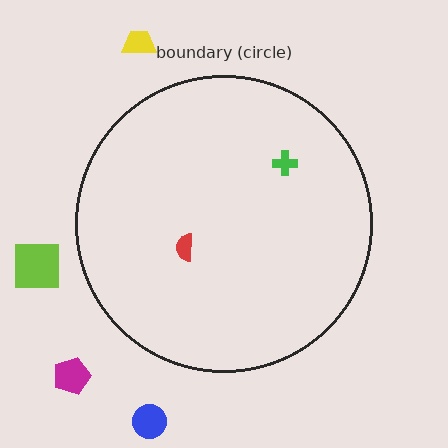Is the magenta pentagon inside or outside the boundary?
Outside.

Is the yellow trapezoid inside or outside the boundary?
Outside.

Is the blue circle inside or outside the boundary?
Outside.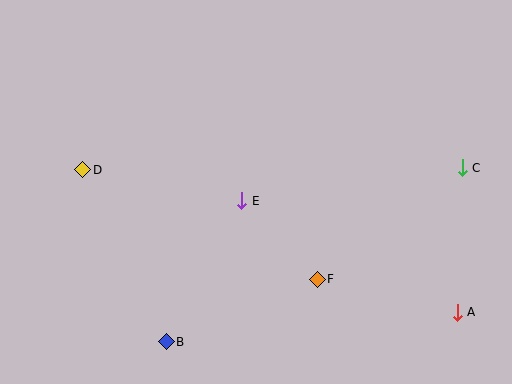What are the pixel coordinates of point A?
Point A is at (457, 312).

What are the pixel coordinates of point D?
Point D is at (83, 170).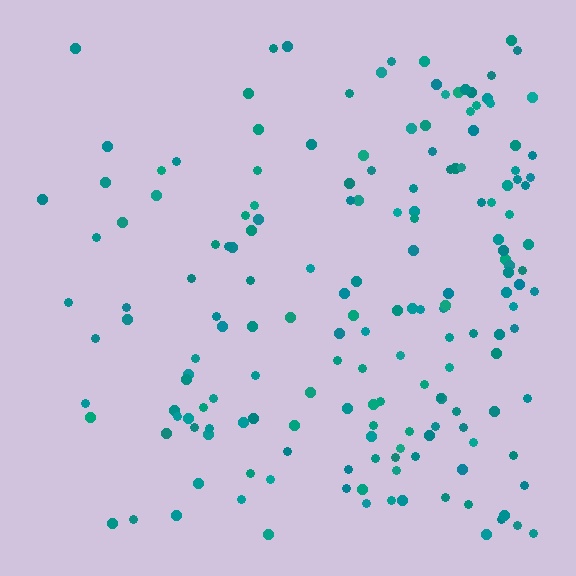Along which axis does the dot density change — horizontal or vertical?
Horizontal.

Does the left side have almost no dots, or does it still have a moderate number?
Still a moderate number, just noticeably fewer than the right.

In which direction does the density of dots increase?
From left to right, with the right side densest.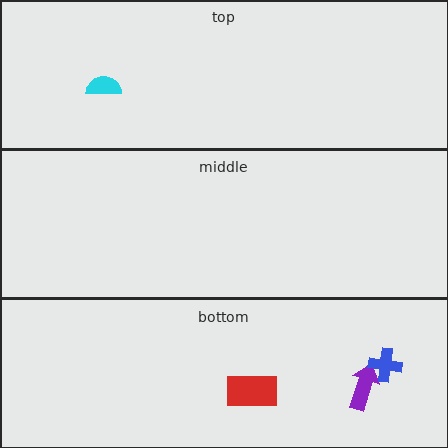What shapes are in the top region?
The cyan semicircle.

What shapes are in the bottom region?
The red rectangle, the purple arrow, the blue cross.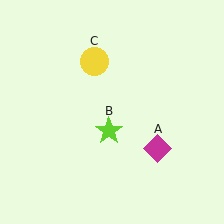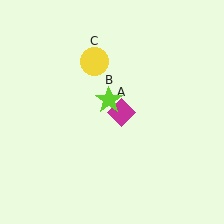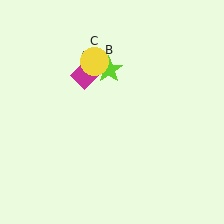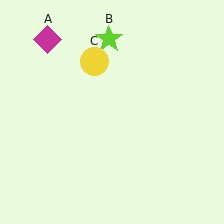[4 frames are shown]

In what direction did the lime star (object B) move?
The lime star (object B) moved up.